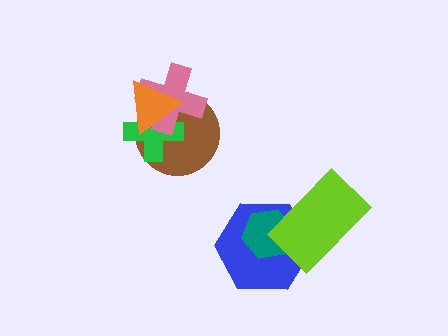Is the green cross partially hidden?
Yes, it is partially covered by another shape.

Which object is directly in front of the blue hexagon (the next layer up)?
The teal hexagon is directly in front of the blue hexagon.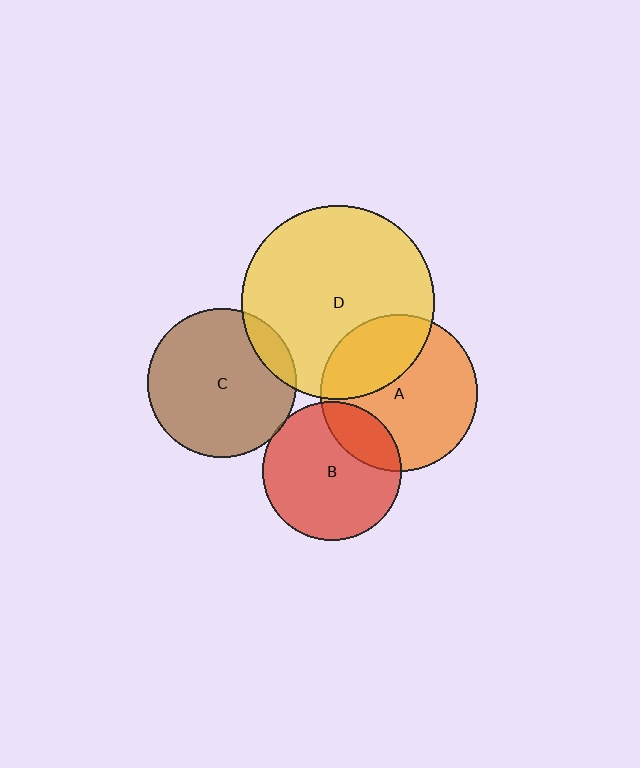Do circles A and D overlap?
Yes.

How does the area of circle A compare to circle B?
Approximately 1.3 times.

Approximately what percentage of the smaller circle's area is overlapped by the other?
Approximately 30%.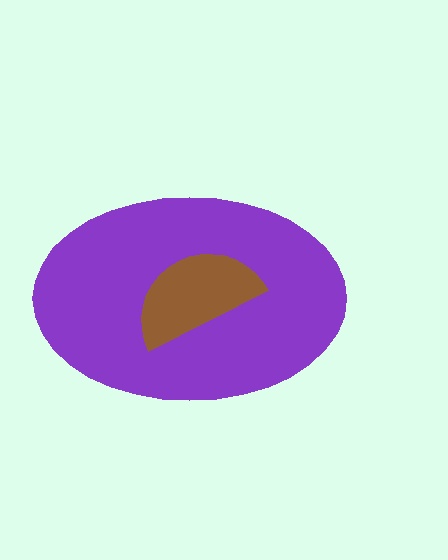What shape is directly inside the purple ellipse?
The brown semicircle.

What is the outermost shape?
The purple ellipse.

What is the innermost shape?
The brown semicircle.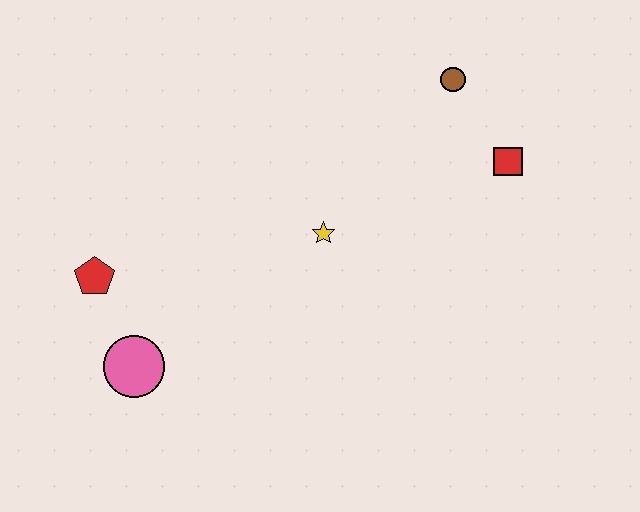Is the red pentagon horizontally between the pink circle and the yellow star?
No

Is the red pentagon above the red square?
No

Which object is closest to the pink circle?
The red pentagon is closest to the pink circle.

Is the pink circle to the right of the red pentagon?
Yes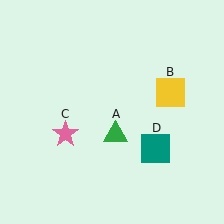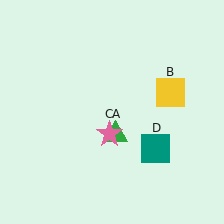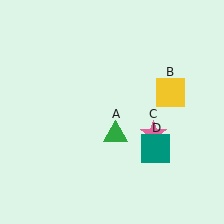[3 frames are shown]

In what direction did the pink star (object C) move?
The pink star (object C) moved right.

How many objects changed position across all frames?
1 object changed position: pink star (object C).